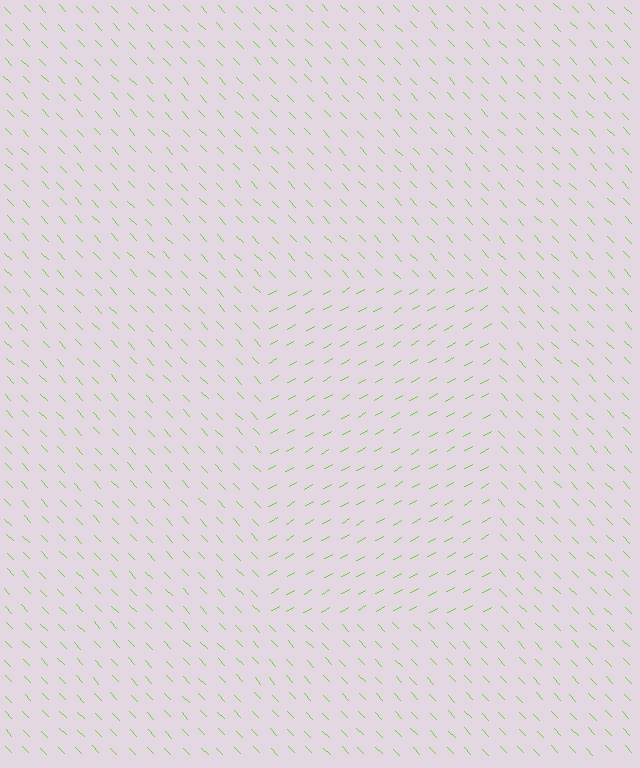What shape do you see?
I see a rectangle.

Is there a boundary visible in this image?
Yes, there is a texture boundary formed by a change in line orientation.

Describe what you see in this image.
The image is filled with small lime line segments. A rectangle region in the image has lines oriented differently from the surrounding lines, creating a visible texture boundary.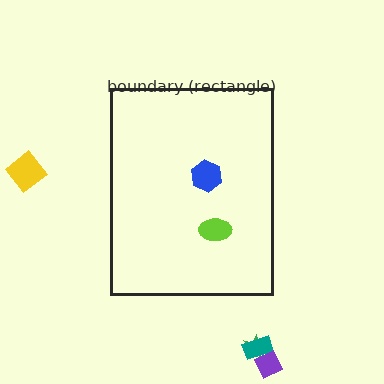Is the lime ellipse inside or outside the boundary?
Inside.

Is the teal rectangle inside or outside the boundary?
Outside.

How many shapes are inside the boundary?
2 inside, 4 outside.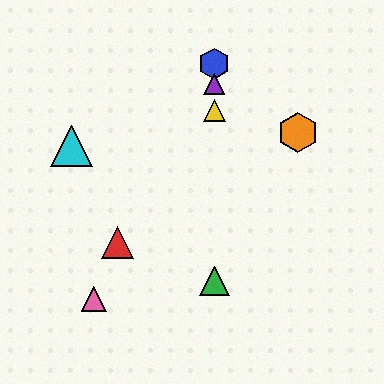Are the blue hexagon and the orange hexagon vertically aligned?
No, the blue hexagon is at x≈214 and the orange hexagon is at x≈298.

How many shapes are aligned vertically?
4 shapes (the blue hexagon, the green triangle, the yellow triangle, the purple triangle) are aligned vertically.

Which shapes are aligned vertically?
The blue hexagon, the green triangle, the yellow triangle, the purple triangle are aligned vertically.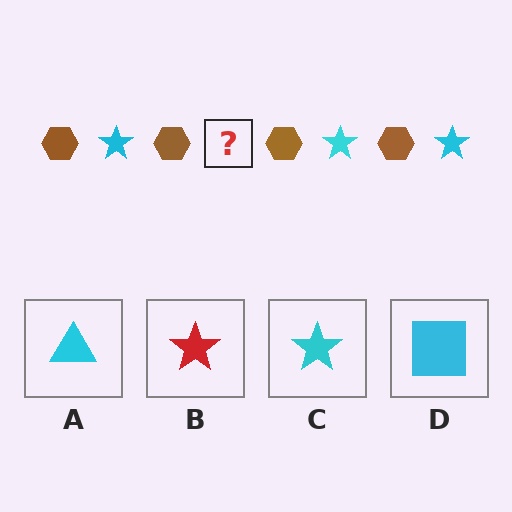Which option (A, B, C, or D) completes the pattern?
C.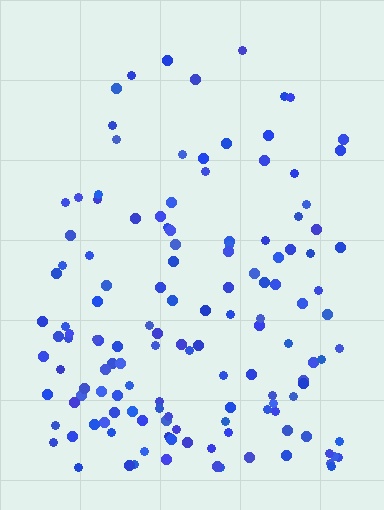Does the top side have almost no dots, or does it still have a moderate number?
Still a moderate number, just noticeably fewer than the bottom.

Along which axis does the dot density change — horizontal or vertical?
Vertical.